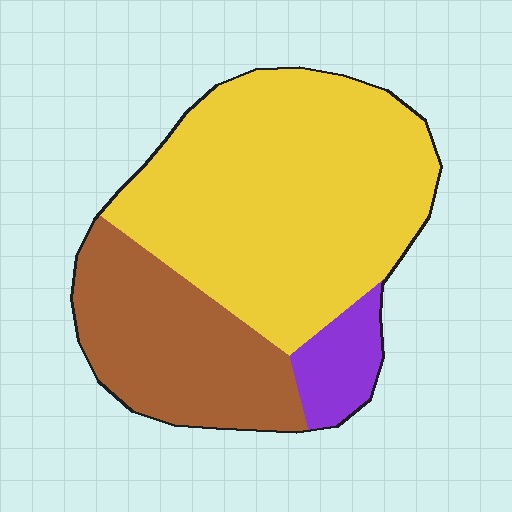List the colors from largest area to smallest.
From largest to smallest: yellow, brown, purple.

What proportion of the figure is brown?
Brown covers roughly 30% of the figure.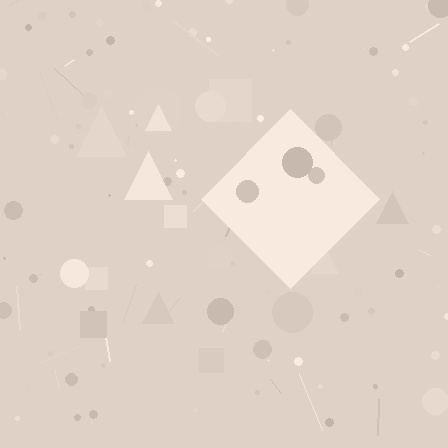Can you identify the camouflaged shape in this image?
The camouflaged shape is a diamond.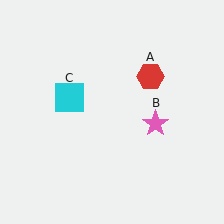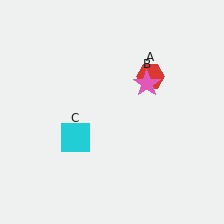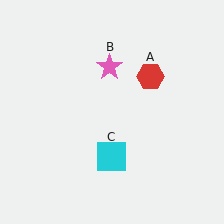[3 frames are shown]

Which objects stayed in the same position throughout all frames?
Red hexagon (object A) remained stationary.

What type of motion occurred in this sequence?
The pink star (object B), cyan square (object C) rotated counterclockwise around the center of the scene.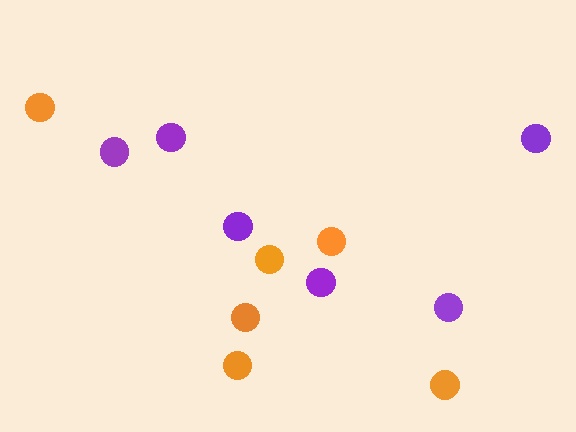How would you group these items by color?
There are 2 groups: one group of purple circles (6) and one group of orange circles (6).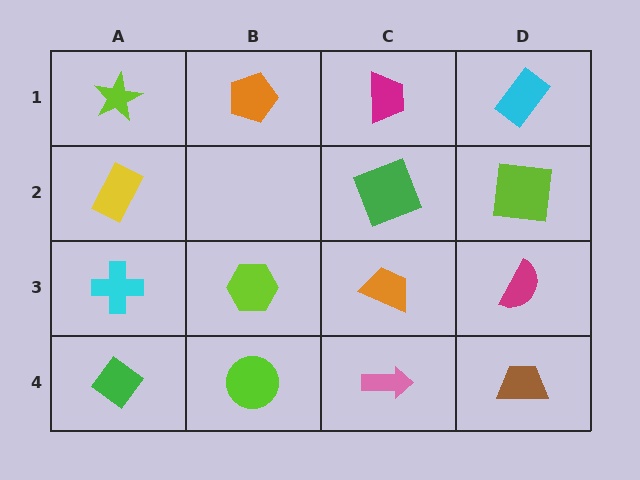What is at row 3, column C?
An orange trapezoid.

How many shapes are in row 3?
4 shapes.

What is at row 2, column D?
A lime square.